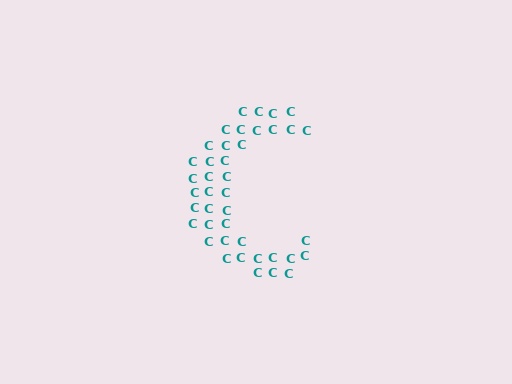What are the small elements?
The small elements are letter C's.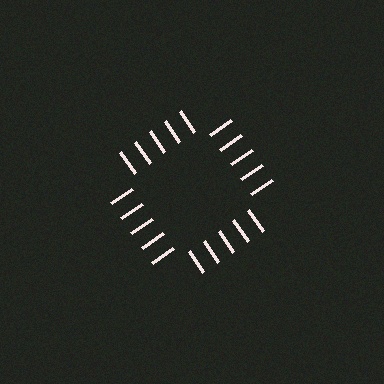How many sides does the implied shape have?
4 sides — the line-ends trace a square.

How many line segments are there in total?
20 — 5 along each of the 4 edges.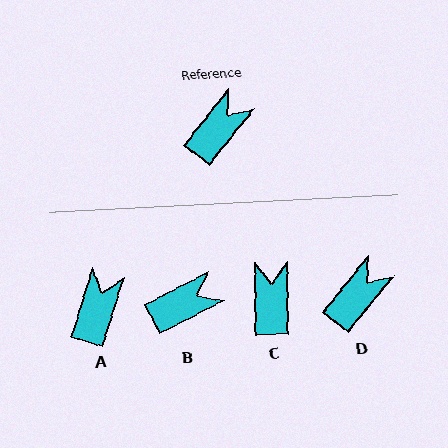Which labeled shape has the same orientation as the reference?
D.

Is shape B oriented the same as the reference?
No, it is off by about 24 degrees.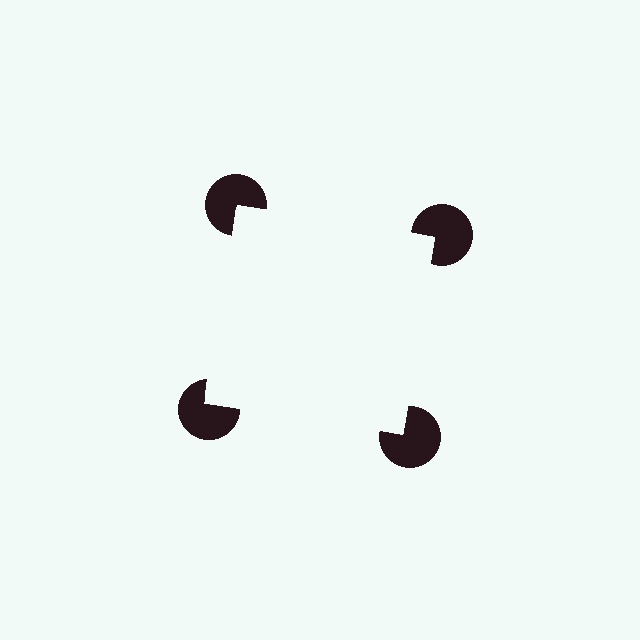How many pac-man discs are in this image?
There are 4 — one at each vertex of the illusory square.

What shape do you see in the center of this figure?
An illusory square — its edges are inferred from the aligned wedge cuts in the pac-man discs, not physically drawn.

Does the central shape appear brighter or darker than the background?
It typically appears slightly brighter than the background, even though no actual brightness change is drawn.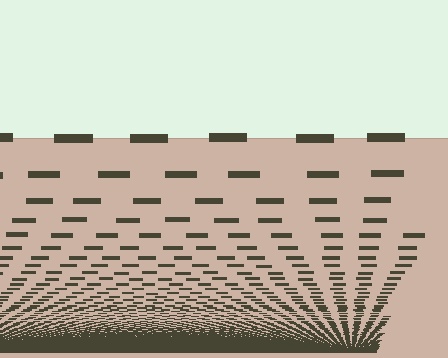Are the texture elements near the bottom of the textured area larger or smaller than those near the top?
Smaller. The gradient is inverted — elements near the bottom are smaller and denser.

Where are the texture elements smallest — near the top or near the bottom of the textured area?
Near the bottom.